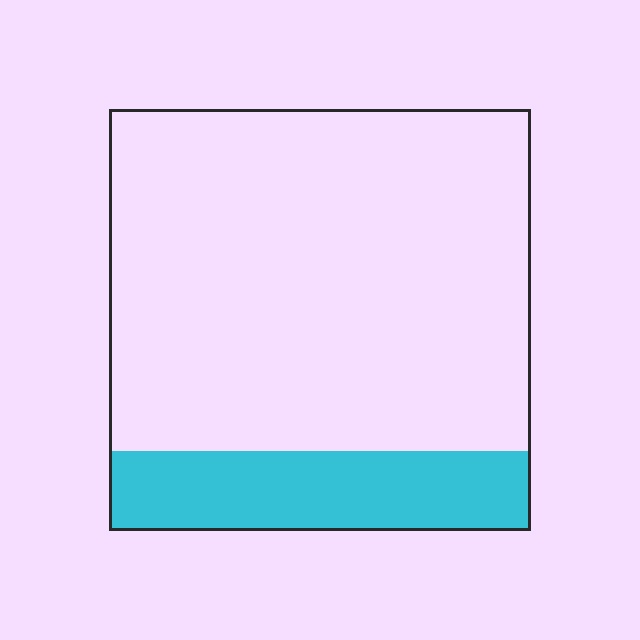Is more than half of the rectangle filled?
No.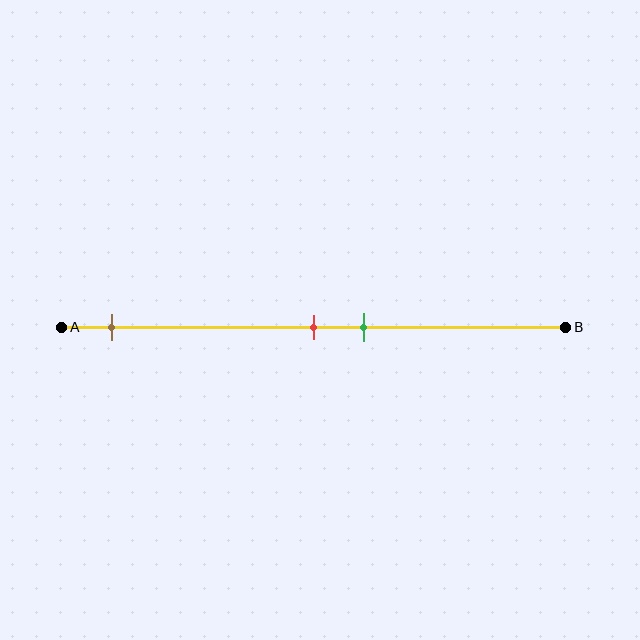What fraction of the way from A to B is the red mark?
The red mark is approximately 50% (0.5) of the way from A to B.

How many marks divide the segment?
There are 3 marks dividing the segment.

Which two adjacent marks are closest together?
The red and green marks are the closest adjacent pair.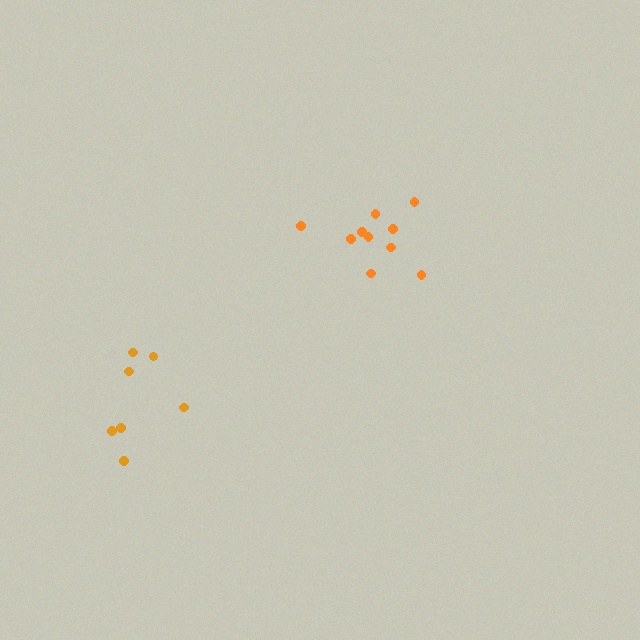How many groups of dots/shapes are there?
There are 2 groups.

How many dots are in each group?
Group 1: 7 dots, Group 2: 10 dots (17 total).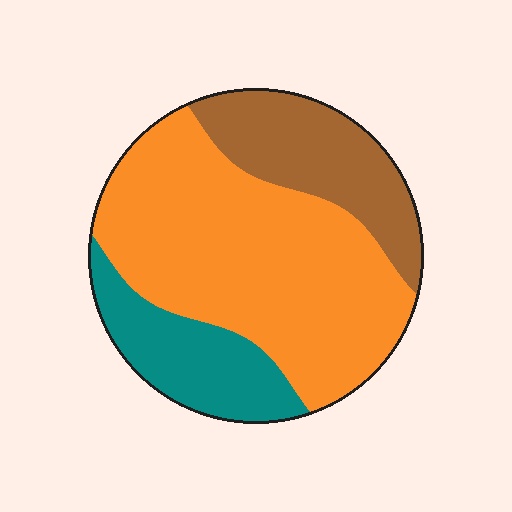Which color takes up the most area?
Orange, at roughly 60%.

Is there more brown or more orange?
Orange.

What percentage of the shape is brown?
Brown covers 23% of the shape.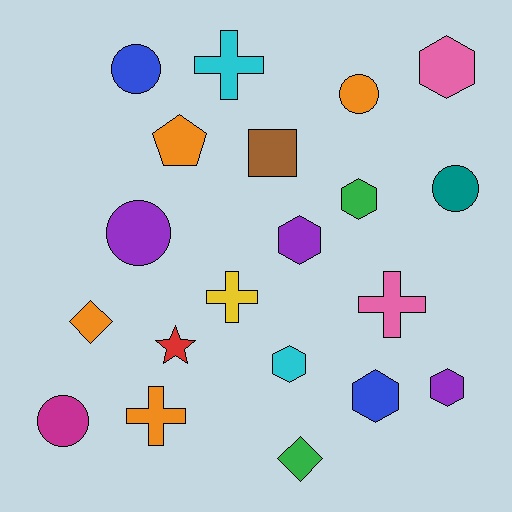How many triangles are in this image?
There are no triangles.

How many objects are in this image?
There are 20 objects.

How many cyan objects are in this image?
There are 2 cyan objects.